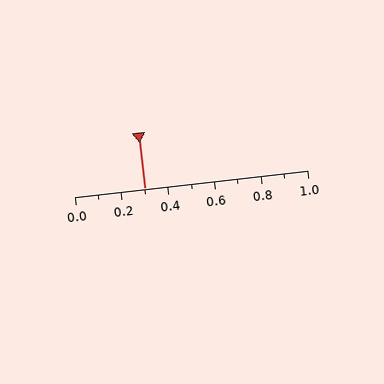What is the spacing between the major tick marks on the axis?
The major ticks are spaced 0.2 apart.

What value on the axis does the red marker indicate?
The marker indicates approximately 0.3.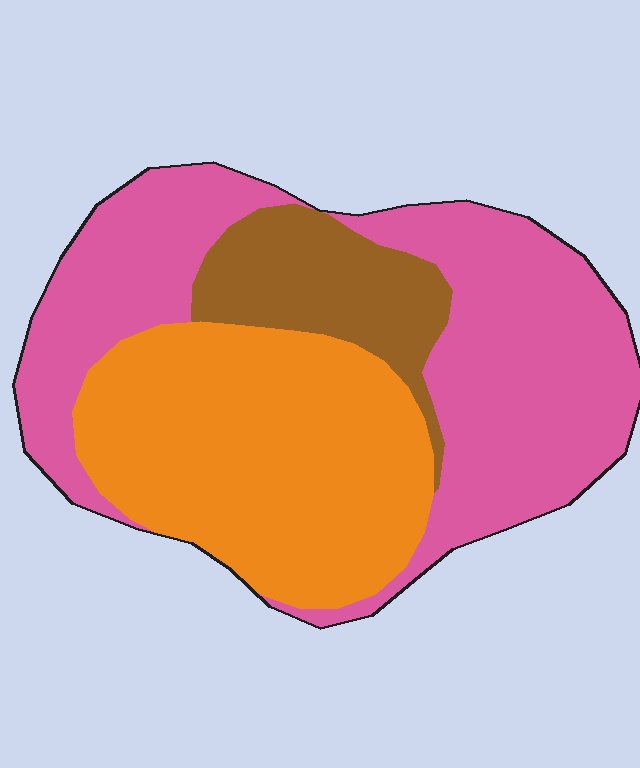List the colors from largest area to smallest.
From largest to smallest: pink, orange, brown.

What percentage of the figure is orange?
Orange covers 38% of the figure.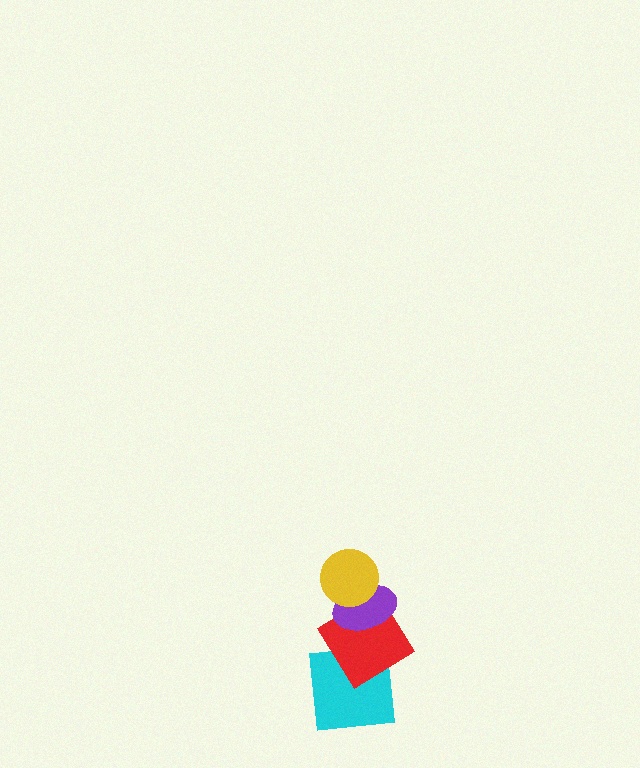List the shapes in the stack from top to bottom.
From top to bottom: the yellow circle, the purple ellipse, the red diamond, the cyan square.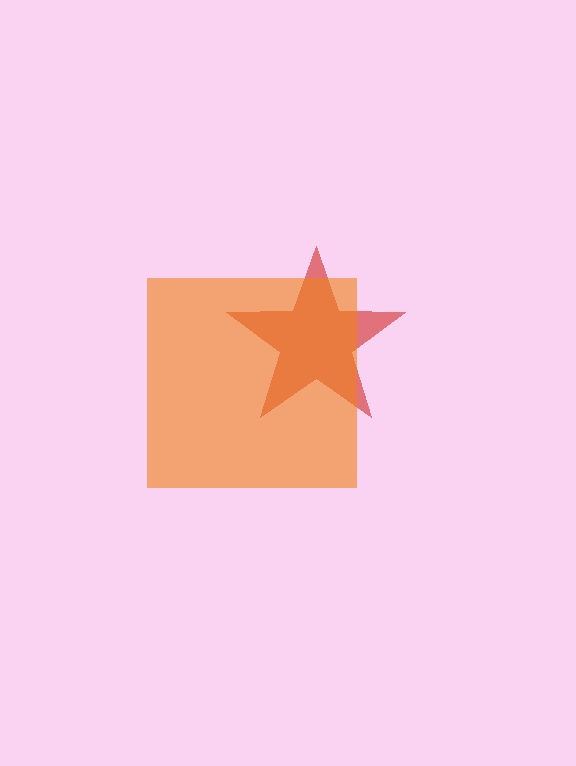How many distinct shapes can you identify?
There are 2 distinct shapes: a red star, an orange square.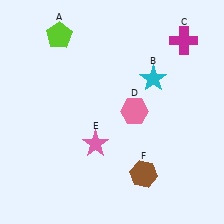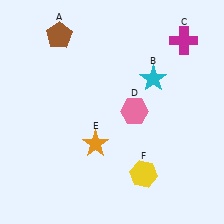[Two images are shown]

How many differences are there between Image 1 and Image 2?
There are 3 differences between the two images.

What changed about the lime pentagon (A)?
In Image 1, A is lime. In Image 2, it changed to brown.